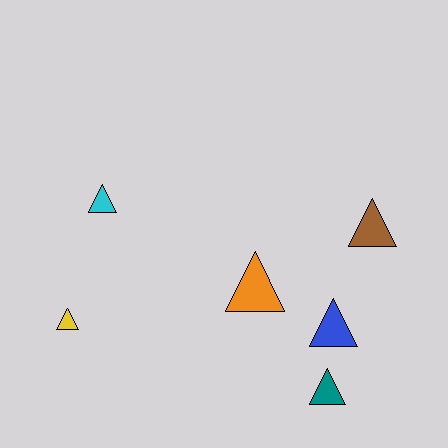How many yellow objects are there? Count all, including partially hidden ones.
There is 1 yellow object.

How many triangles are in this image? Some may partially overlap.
There are 6 triangles.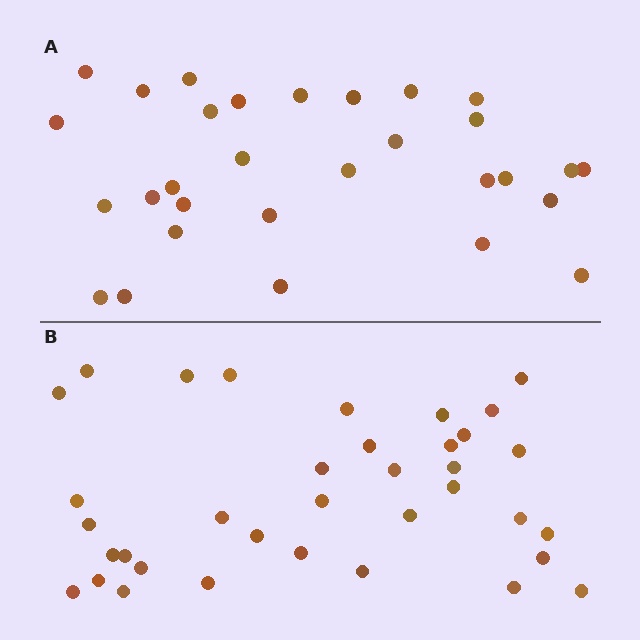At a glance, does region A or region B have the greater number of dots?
Region B (the bottom region) has more dots.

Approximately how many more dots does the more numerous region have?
Region B has about 6 more dots than region A.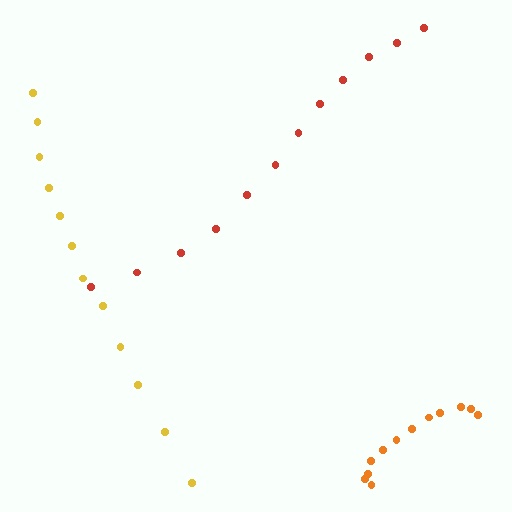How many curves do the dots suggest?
There are 3 distinct paths.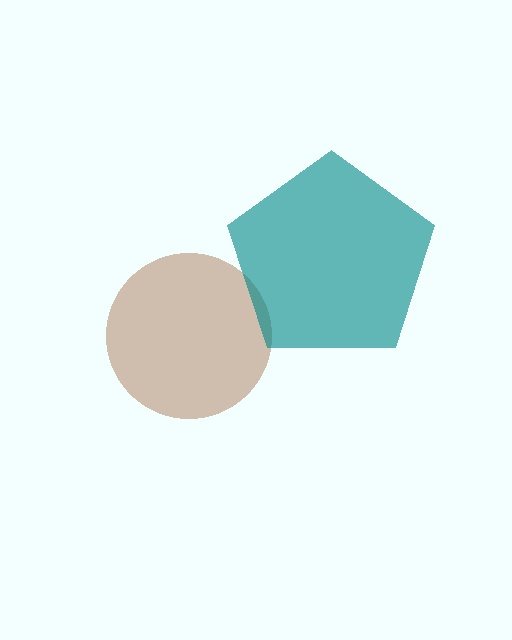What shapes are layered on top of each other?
The layered shapes are: a brown circle, a teal pentagon.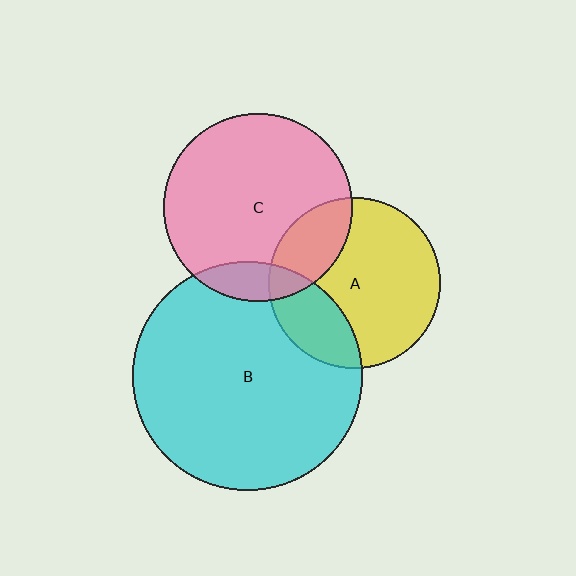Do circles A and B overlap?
Yes.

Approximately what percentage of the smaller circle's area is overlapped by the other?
Approximately 25%.